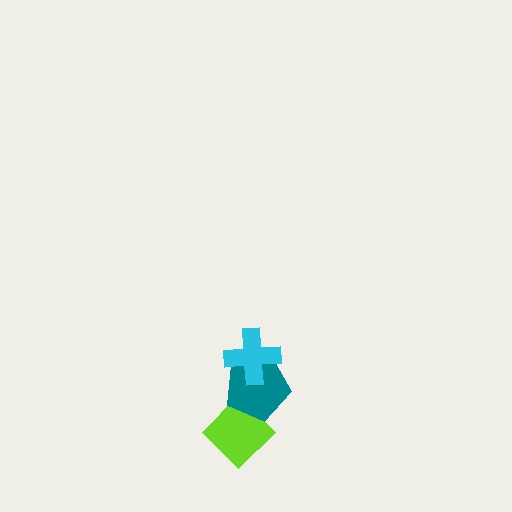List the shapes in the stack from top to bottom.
From top to bottom: the cyan cross, the teal pentagon, the lime diamond.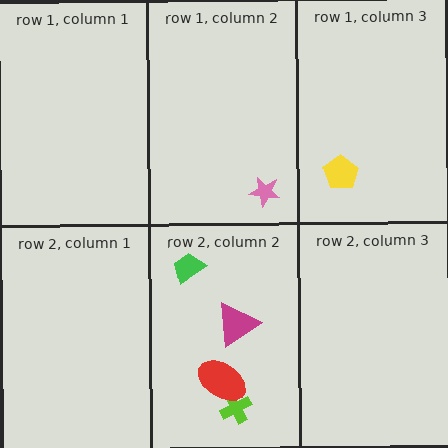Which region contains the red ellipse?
The row 2, column 2 region.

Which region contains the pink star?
The row 1, column 2 region.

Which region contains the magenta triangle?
The row 2, column 2 region.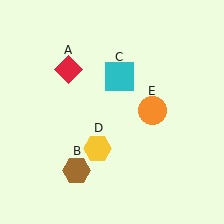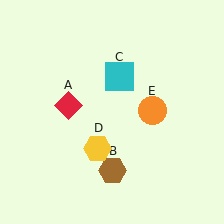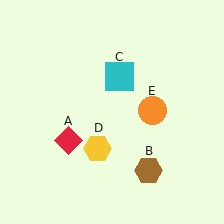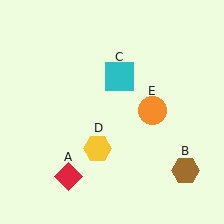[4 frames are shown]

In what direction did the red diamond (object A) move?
The red diamond (object A) moved down.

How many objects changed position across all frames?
2 objects changed position: red diamond (object A), brown hexagon (object B).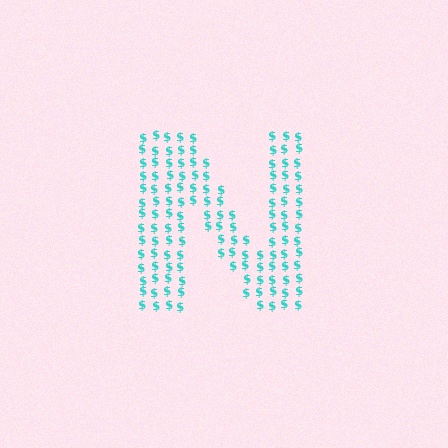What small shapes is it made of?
It is made of small dollar signs.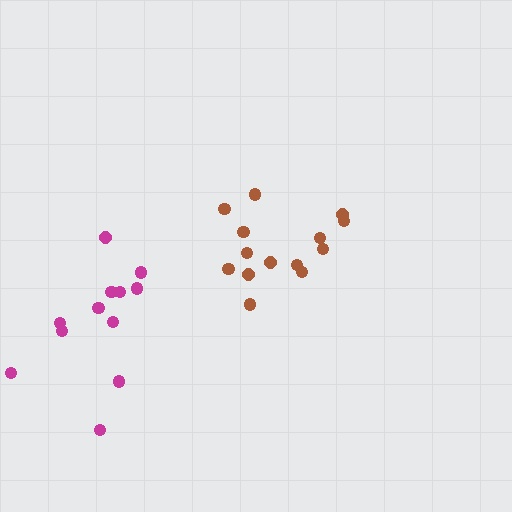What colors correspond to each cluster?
The clusters are colored: brown, magenta.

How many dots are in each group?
Group 1: 14 dots, Group 2: 12 dots (26 total).